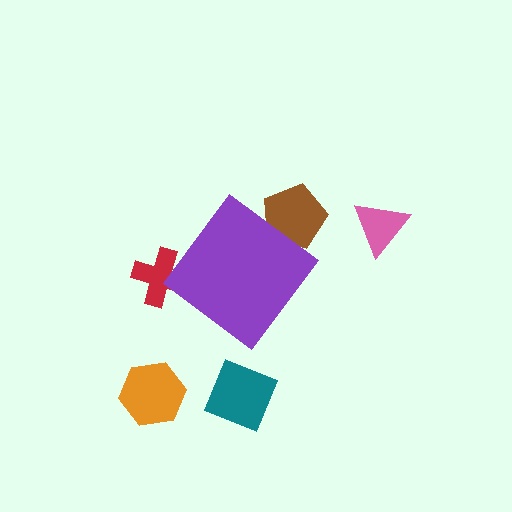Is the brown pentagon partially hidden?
Yes, the brown pentagon is partially hidden behind the purple diamond.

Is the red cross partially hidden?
Yes, the red cross is partially hidden behind the purple diamond.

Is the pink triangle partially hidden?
No, the pink triangle is fully visible.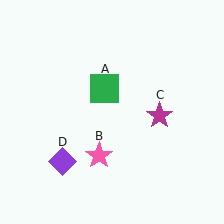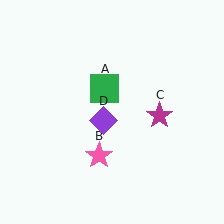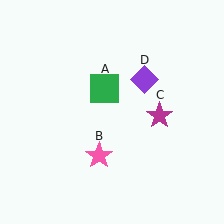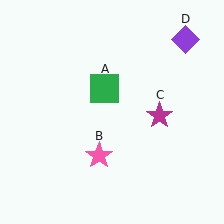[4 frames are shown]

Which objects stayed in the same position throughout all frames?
Green square (object A) and pink star (object B) and magenta star (object C) remained stationary.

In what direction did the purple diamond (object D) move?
The purple diamond (object D) moved up and to the right.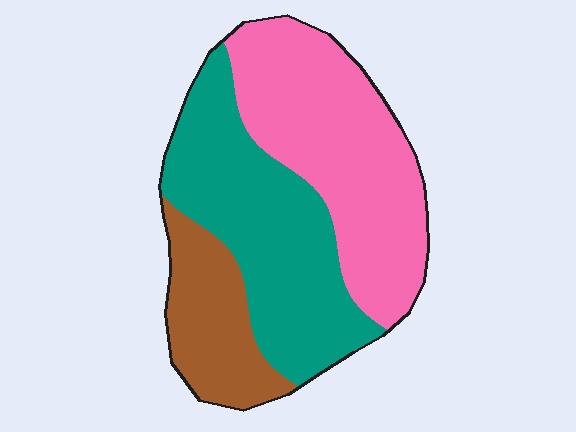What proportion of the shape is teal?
Teal covers 40% of the shape.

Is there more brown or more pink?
Pink.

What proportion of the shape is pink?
Pink takes up between a quarter and a half of the shape.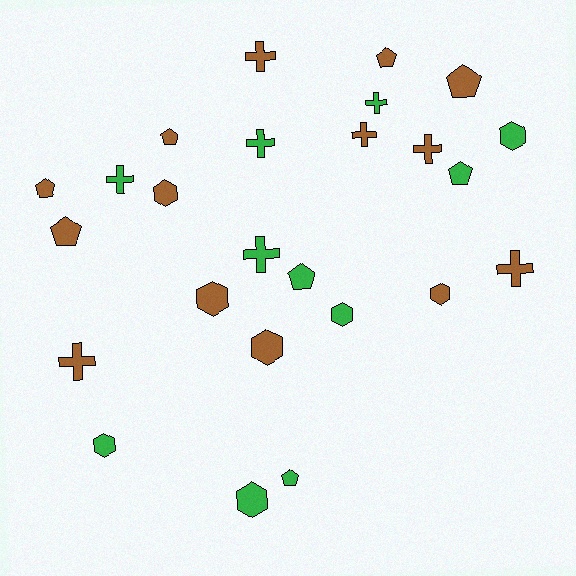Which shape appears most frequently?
Cross, with 9 objects.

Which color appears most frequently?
Brown, with 14 objects.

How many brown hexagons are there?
There are 4 brown hexagons.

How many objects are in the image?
There are 25 objects.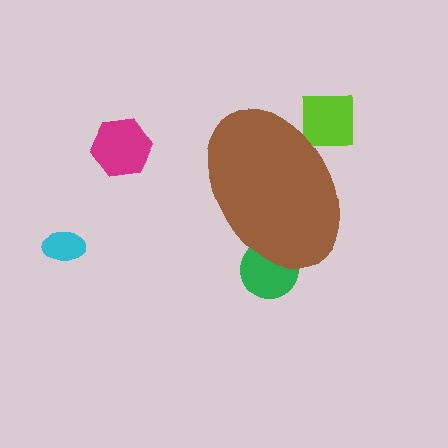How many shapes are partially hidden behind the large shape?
2 shapes are partially hidden.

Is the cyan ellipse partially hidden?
No, the cyan ellipse is fully visible.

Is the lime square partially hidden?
Yes, the lime square is partially hidden behind the brown ellipse.